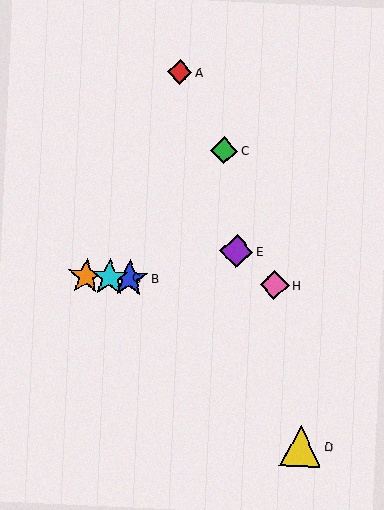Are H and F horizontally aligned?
Yes, both are at y≈285.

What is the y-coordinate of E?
Object E is at y≈251.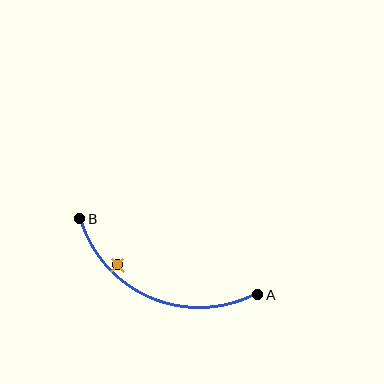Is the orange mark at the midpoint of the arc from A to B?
No — the orange mark does not lie on the arc at all. It sits slightly inside the curve.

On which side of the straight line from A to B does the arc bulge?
The arc bulges below the straight line connecting A and B.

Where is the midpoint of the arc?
The arc midpoint is the point on the curve farthest from the straight line joining A and B. It sits below that line.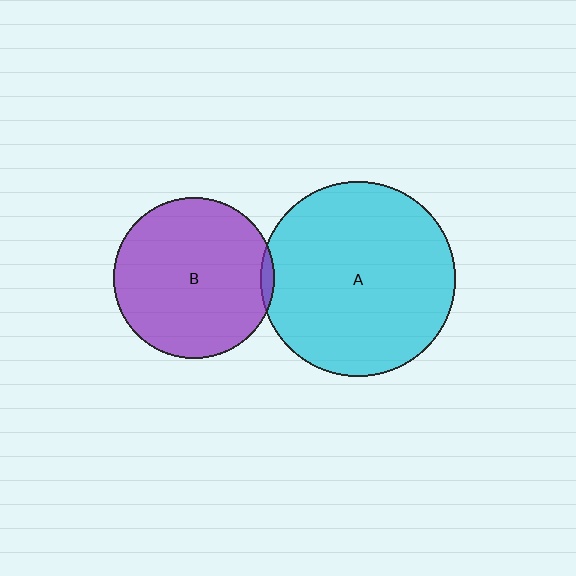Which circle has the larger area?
Circle A (cyan).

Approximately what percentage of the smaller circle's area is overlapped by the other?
Approximately 5%.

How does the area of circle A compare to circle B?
Approximately 1.5 times.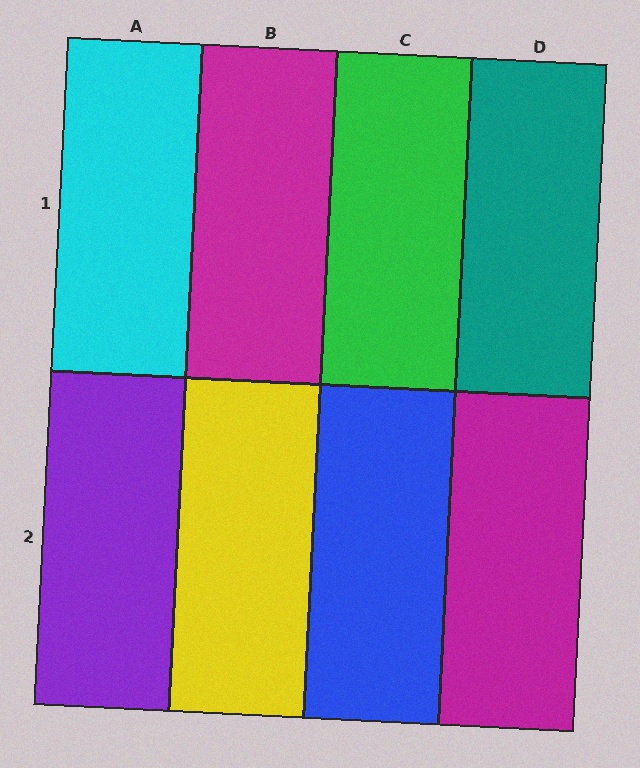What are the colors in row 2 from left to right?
Purple, yellow, blue, magenta.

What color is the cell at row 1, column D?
Teal.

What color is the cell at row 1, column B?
Magenta.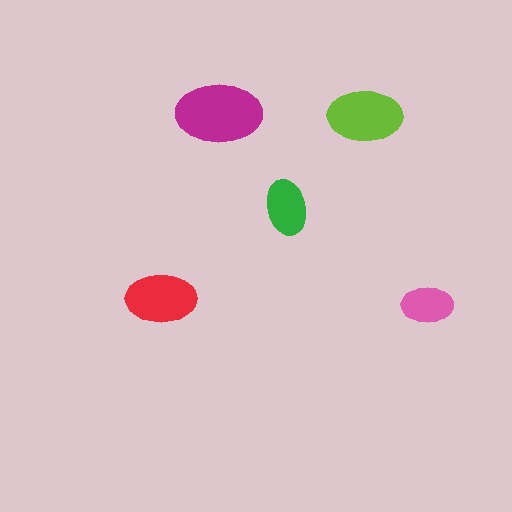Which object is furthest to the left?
The red ellipse is leftmost.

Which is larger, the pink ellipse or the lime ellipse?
The lime one.